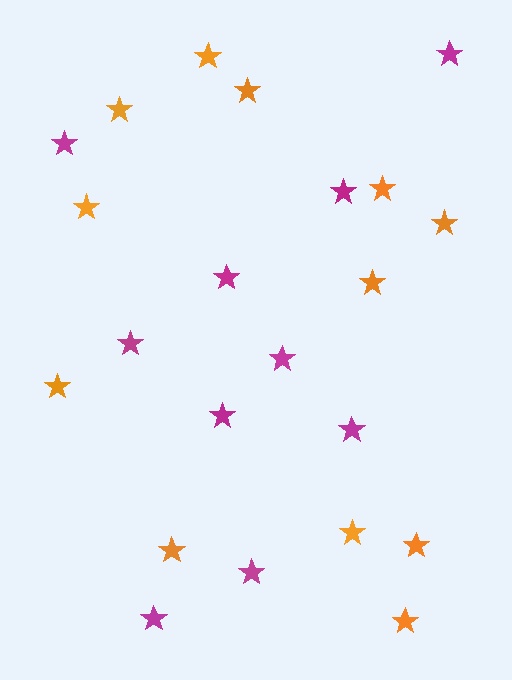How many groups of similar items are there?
There are 2 groups: one group of magenta stars (10) and one group of orange stars (12).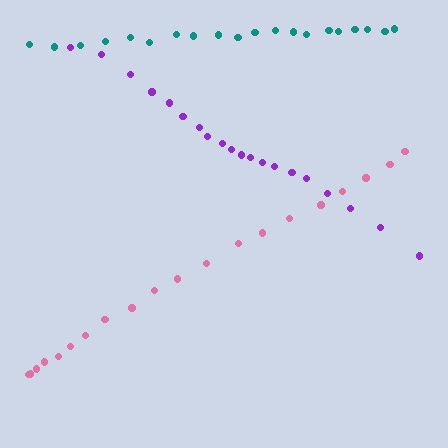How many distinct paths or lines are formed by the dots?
There are 3 distinct paths.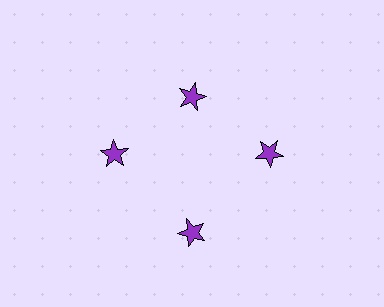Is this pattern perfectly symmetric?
No. The 4 purple stars are arranged in a ring, but one element near the 12 o'clock position is pulled inward toward the center, breaking the 4-fold rotational symmetry.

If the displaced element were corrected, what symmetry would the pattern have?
It would have 4-fold rotational symmetry — the pattern would map onto itself every 90 degrees.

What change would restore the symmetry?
The symmetry would be restored by moving it outward, back onto the ring so that all 4 stars sit at equal angles and equal distance from the center.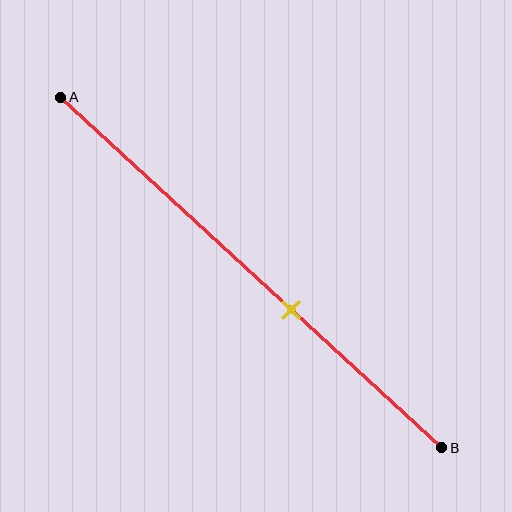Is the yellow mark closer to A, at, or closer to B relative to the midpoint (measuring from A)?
The yellow mark is closer to point B than the midpoint of segment AB.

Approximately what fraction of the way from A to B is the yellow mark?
The yellow mark is approximately 60% of the way from A to B.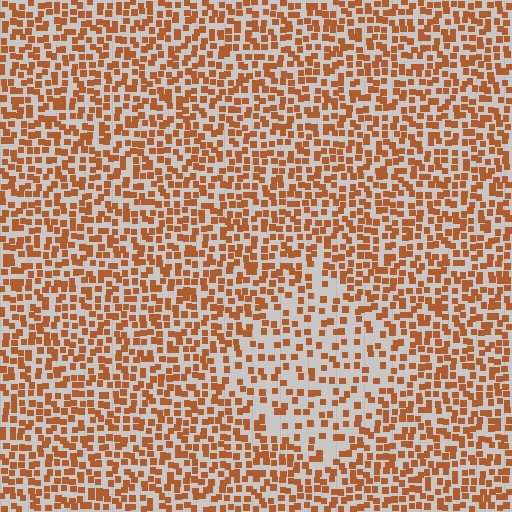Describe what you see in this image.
The image contains small brown elements arranged at two different densities. A diamond-shaped region is visible where the elements are less densely packed than the surrounding area.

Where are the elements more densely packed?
The elements are more densely packed outside the diamond boundary.